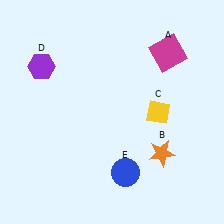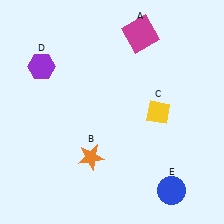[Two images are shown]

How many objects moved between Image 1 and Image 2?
3 objects moved between the two images.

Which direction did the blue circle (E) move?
The blue circle (E) moved right.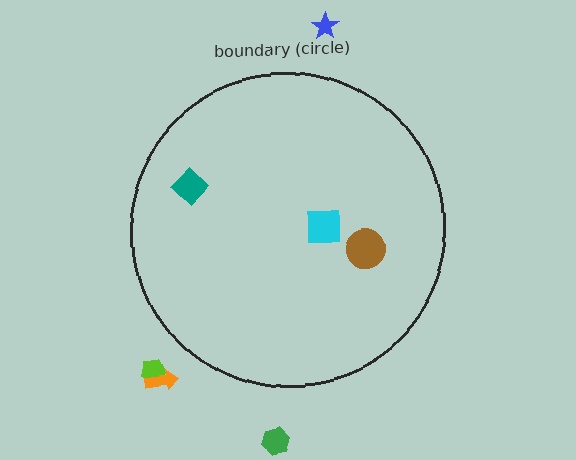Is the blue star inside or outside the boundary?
Outside.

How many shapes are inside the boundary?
3 inside, 4 outside.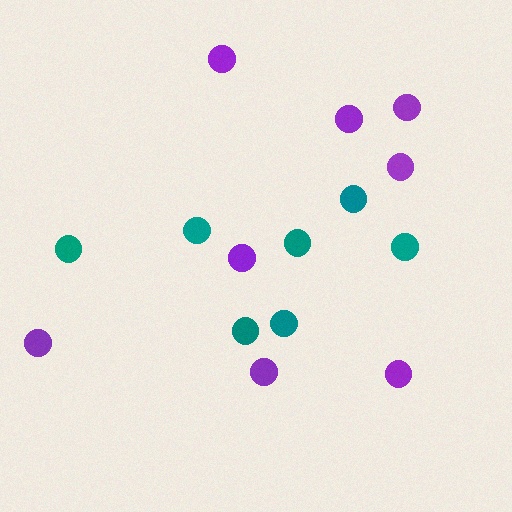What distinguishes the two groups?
There are 2 groups: one group of purple circles (8) and one group of teal circles (7).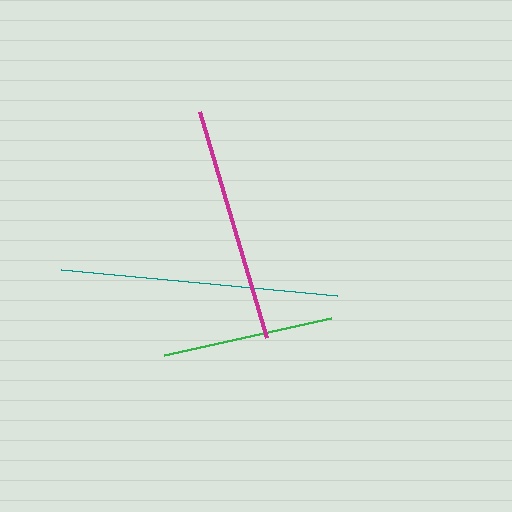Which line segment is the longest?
The teal line is the longest at approximately 278 pixels.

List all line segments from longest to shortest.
From longest to shortest: teal, magenta, green.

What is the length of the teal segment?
The teal segment is approximately 278 pixels long.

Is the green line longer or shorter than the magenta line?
The magenta line is longer than the green line.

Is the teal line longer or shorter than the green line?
The teal line is longer than the green line.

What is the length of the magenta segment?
The magenta segment is approximately 235 pixels long.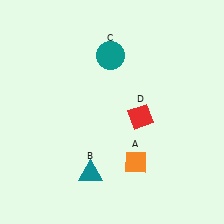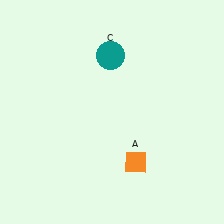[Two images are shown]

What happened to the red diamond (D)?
The red diamond (D) was removed in Image 2. It was in the bottom-right area of Image 1.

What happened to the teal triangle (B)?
The teal triangle (B) was removed in Image 2. It was in the bottom-left area of Image 1.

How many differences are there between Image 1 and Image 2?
There are 2 differences between the two images.